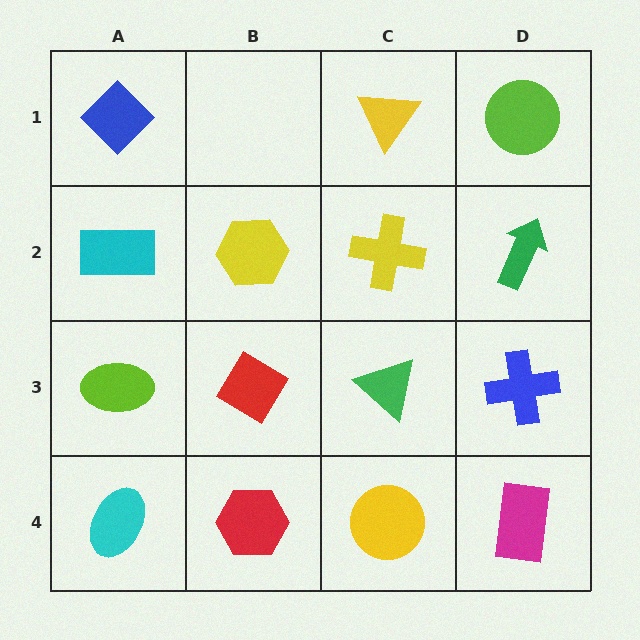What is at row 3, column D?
A blue cross.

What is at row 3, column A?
A lime ellipse.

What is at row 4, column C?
A yellow circle.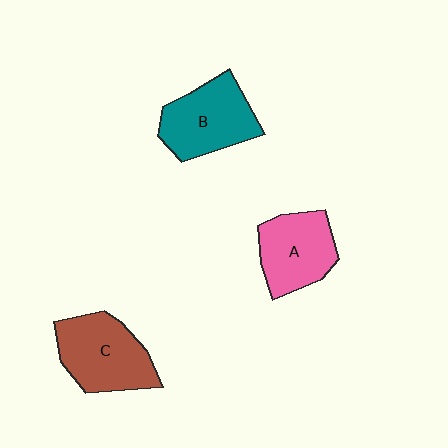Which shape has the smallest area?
Shape A (pink).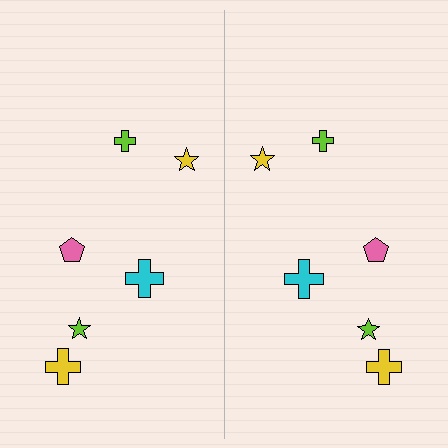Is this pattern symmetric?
Yes, this pattern has bilateral (reflection) symmetry.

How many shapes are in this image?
There are 12 shapes in this image.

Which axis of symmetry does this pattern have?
The pattern has a vertical axis of symmetry running through the center of the image.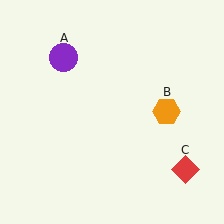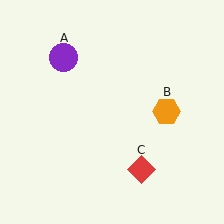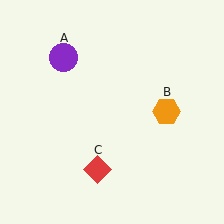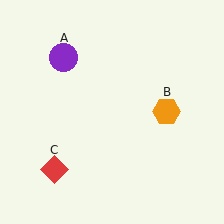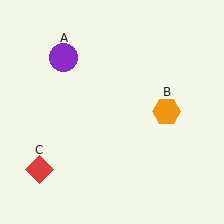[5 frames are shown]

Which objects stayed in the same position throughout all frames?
Purple circle (object A) and orange hexagon (object B) remained stationary.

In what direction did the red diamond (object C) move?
The red diamond (object C) moved left.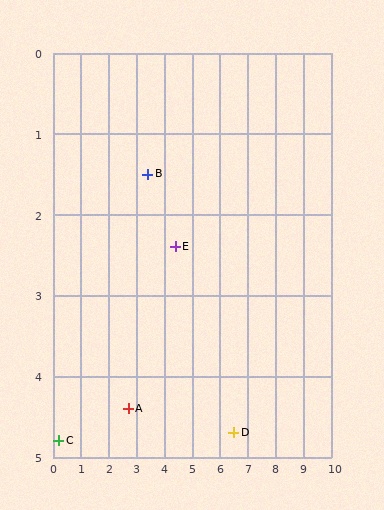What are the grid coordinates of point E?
Point E is at approximately (4.4, 2.4).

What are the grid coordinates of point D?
Point D is at approximately (6.5, 4.7).